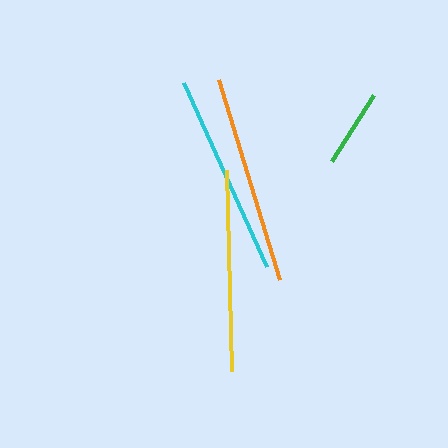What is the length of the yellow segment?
The yellow segment is approximately 202 pixels long.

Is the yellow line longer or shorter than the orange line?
The orange line is longer than the yellow line.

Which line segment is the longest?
The orange line is the longest at approximately 210 pixels.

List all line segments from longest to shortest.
From longest to shortest: orange, cyan, yellow, green.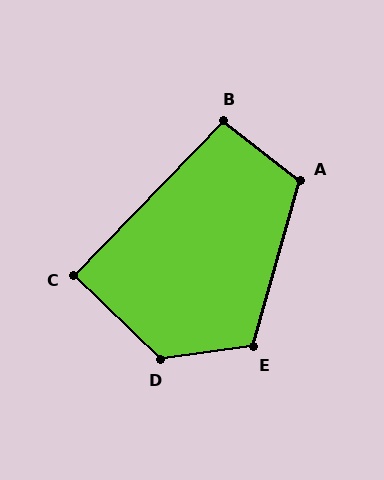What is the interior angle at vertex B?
Approximately 96 degrees (obtuse).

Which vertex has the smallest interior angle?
C, at approximately 90 degrees.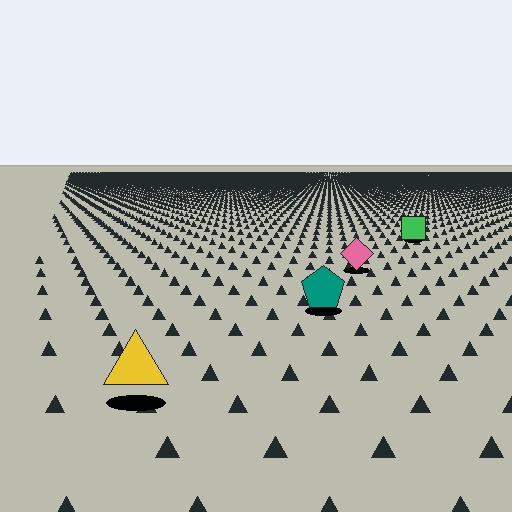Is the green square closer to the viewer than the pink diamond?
No. The pink diamond is closer — you can tell from the texture gradient: the ground texture is coarser near it.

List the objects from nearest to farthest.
From nearest to farthest: the yellow triangle, the teal pentagon, the pink diamond, the green square.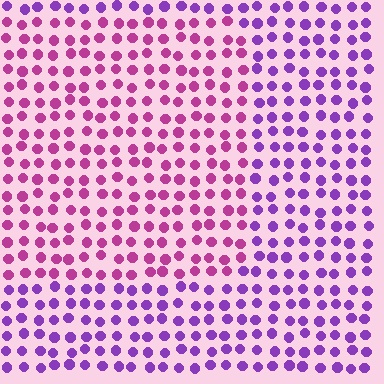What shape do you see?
I see a rectangle.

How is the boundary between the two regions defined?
The boundary is defined purely by a slight shift in hue (about 40 degrees). Spacing, size, and orientation are identical on both sides.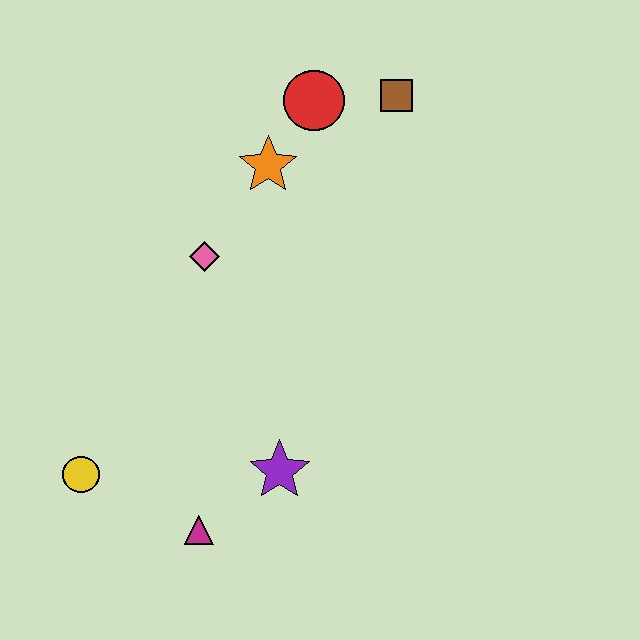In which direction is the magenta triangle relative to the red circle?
The magenta triangle is below the red circle.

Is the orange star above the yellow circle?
Yes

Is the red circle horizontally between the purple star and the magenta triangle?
No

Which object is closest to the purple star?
The magenta triangle is closest to the purple star.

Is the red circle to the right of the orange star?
Yes